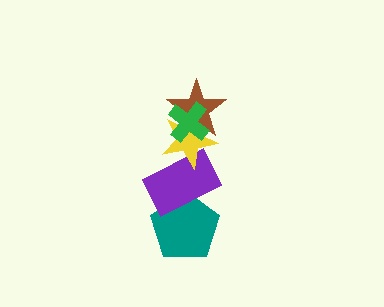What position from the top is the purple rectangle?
The purple rectangle is 4th from the top.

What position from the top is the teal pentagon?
The teal pentagon is 5th from the top.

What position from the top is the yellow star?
The yellow star is 3rd from the top.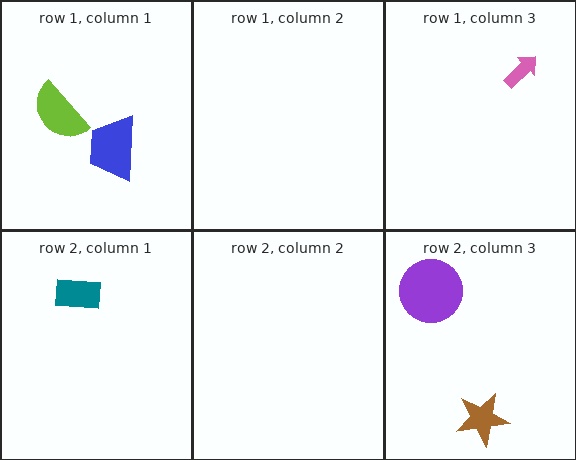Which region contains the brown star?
The row 2, column 3 region.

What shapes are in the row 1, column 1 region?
The blue trapezoid, the lime semicircle.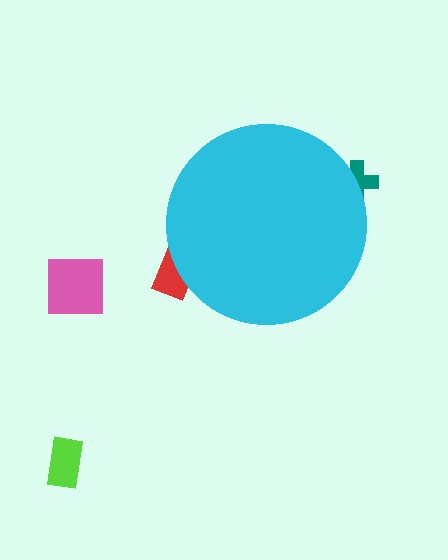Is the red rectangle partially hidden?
Yes, the red rectangle is partially hidden behind the cyan circle.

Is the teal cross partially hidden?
Yes, the teal cross is partially hidden behind the cyan circle.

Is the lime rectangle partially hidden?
No, the lime rectangle is fully visible.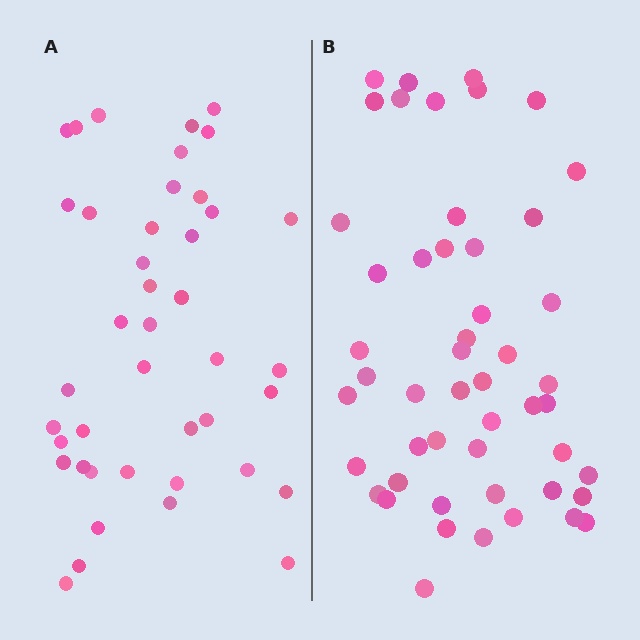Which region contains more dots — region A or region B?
Region B (the right region) has more dots.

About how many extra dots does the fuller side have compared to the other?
Region B has roughly 8 or so more dots than region A.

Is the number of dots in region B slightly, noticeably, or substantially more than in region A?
Region B has only slightly more — the two regions are fairly close. The ratio is roughly 1.2 to 1.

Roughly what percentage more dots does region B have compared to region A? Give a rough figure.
About 20% more.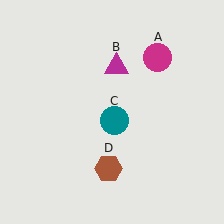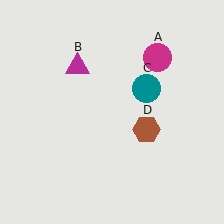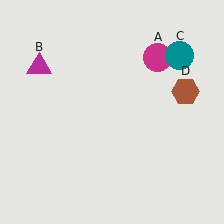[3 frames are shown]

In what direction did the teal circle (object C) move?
The teal circle (object C) moved up and to the right.